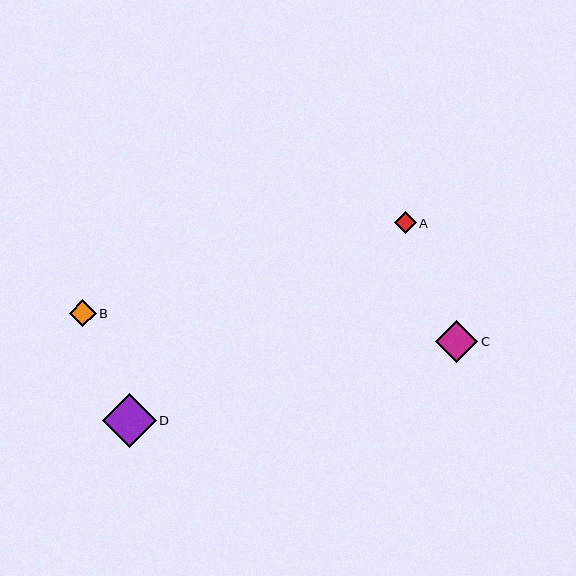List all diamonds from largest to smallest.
From largest to smallest: D, C, B, A.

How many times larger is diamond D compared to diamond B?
Diamond D is approximately 2.0 times the size of diamond B.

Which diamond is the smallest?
Diamond A is the smallest with a size of approximately 22 pixels.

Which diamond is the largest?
Diamond D is the largest with a size of approximately 54 pixels.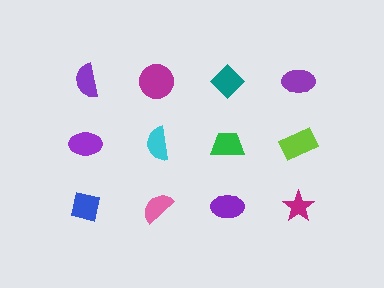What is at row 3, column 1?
A blue square.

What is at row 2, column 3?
A green trapezoid.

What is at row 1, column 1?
A purple semicircle.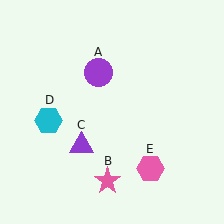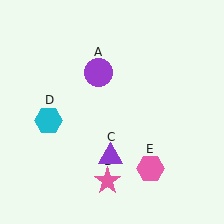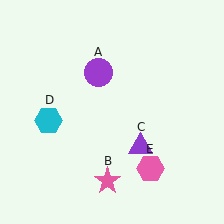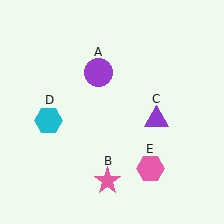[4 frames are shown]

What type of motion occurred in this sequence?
The purple triangle (object C) rotated counterclockwise around the center of the scene.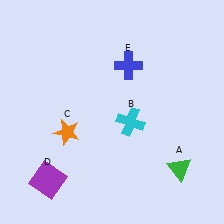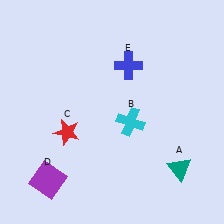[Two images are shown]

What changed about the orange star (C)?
In Image 1, C is orange. In Image 2, it changed to red.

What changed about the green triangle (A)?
In Image 1, A is green. In Image 2, it changed to teal.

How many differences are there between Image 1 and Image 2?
There are 2 differences between the two images.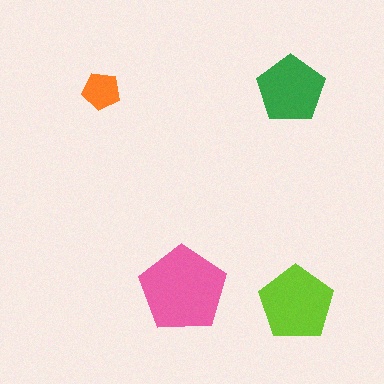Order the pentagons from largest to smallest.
the pink one, the lime one, the green one, the orange one.